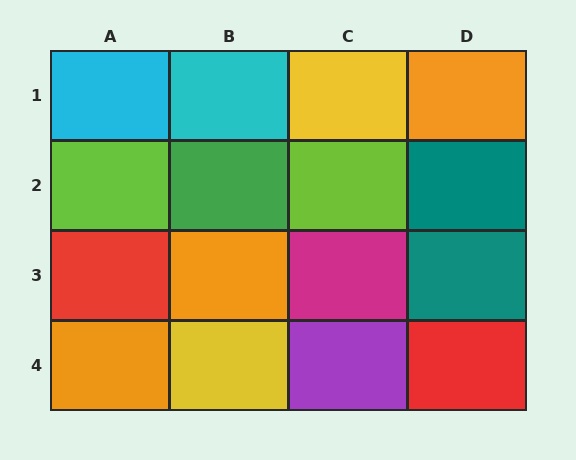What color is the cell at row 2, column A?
Lime.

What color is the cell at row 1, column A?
Cyan.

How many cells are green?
1 cell is green.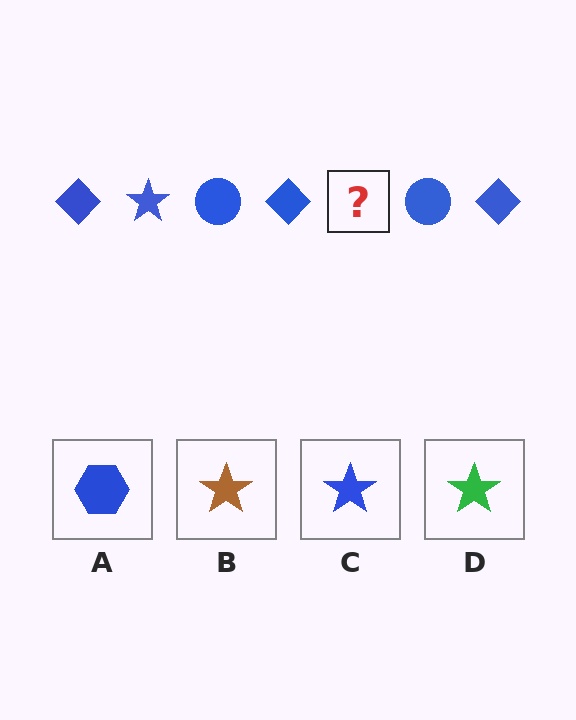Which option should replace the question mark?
Option C.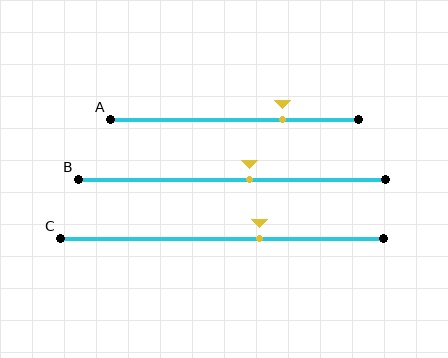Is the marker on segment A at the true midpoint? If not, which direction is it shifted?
No, the marker on segment A is shifted to the right by about 20% of the segment length.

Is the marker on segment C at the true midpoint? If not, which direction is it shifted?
No, the marker on segment C is shifted to the right by about 12% of the segment length.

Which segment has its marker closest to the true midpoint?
Segment B has its marker closest to the true midpoint.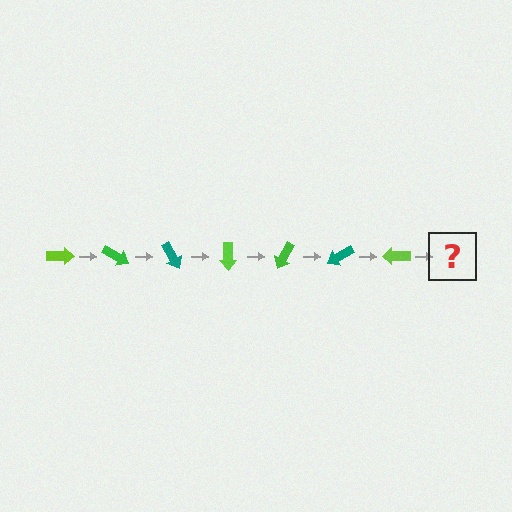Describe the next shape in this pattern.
It should be a green arrow, rotated 210 degrees from the start.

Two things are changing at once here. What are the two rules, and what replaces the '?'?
The two rules are that it rotates 30 degrees each step and the color cycles through lime, green, and teal. The '?' should be a green arrow, rotated 210 degrees from the start.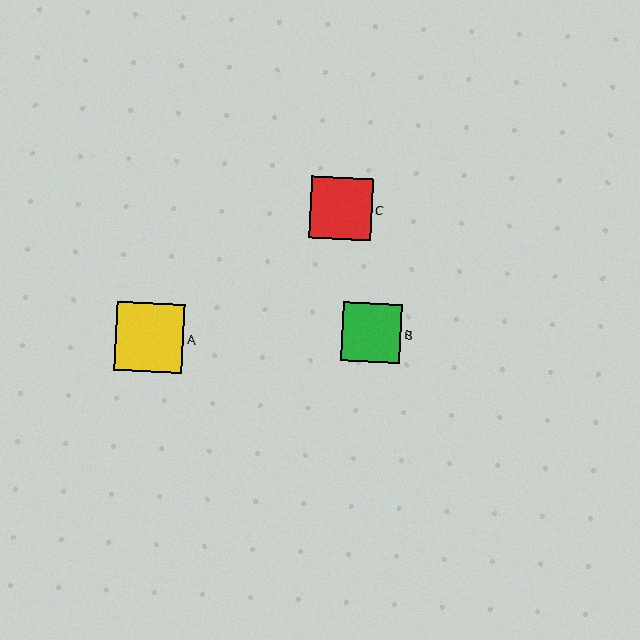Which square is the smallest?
Square B is the smallest with a size of approximately 60 pixels.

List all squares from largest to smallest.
From largest to smallest: A, C, B.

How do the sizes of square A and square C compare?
Square A and square C are approximately the same size.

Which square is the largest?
Square A is the largest with a size of approximately 68 pixels.